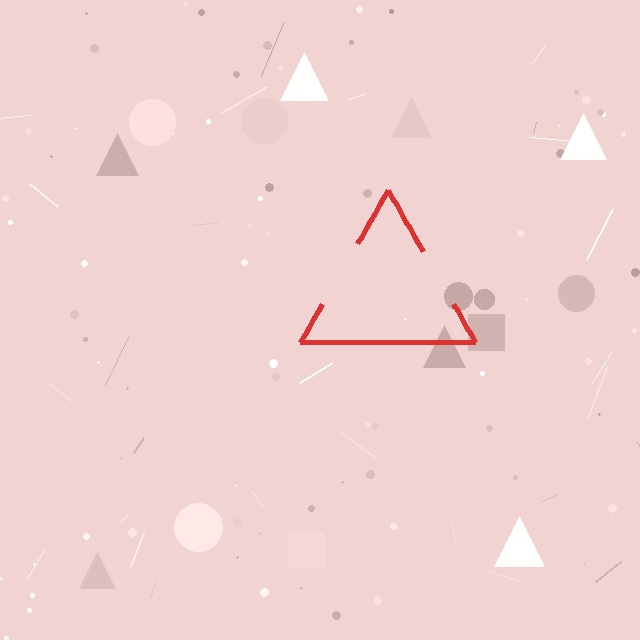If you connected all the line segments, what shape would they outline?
They would outline a triangle.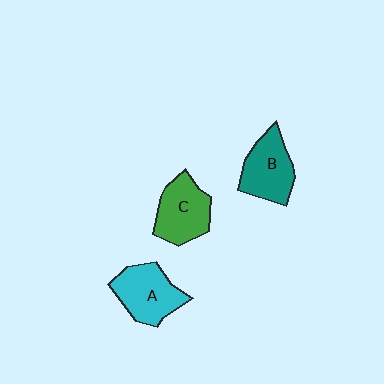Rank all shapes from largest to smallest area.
From largest to smallest: A (cyan), C (green), B (teal).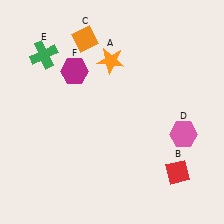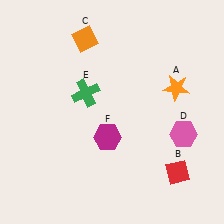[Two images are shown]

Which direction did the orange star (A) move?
The orange star (A) moved right.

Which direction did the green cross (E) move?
The green cross (E) moved right.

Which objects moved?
The objects that moved are: the orange star (A), the green cross (E), the magenta hexagon (F).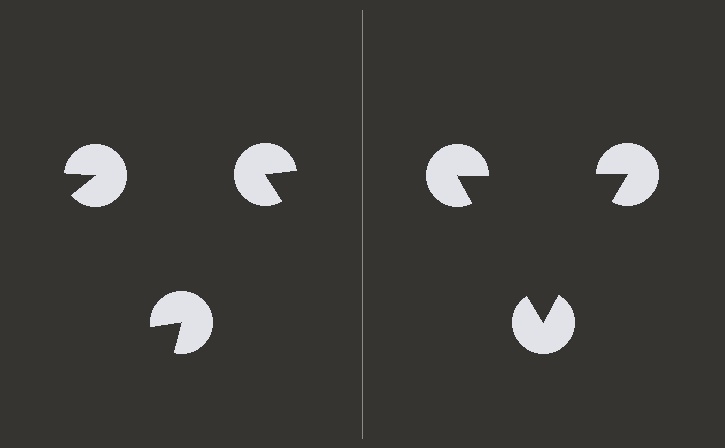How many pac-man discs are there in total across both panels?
6 — 3 on each side.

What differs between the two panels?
The pac-man discs are positioned identically on both sides; only the wedge orientations differ. On the right they align to a triangle; on the left they are misaligned.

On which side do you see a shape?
An illusory triangle appears on the right side. On the left side the wedge cuts are rotated, so no coherent shape forms.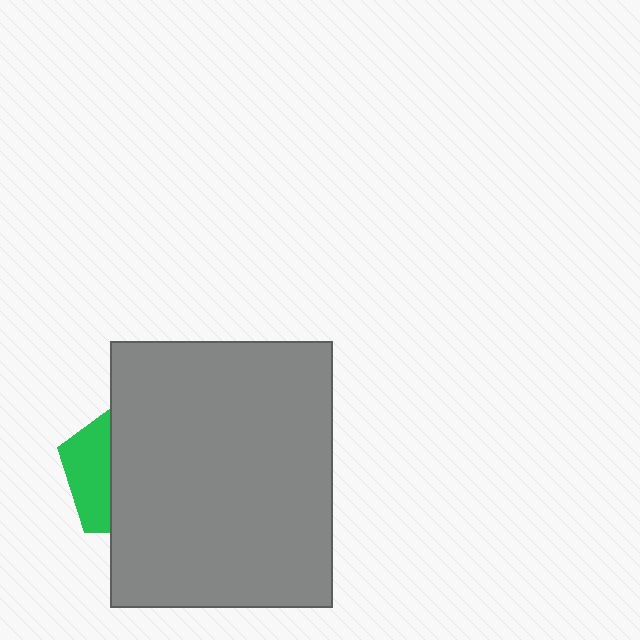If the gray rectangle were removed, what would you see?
You would see the complete green pentagon.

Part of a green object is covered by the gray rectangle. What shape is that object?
It is a pentagon.